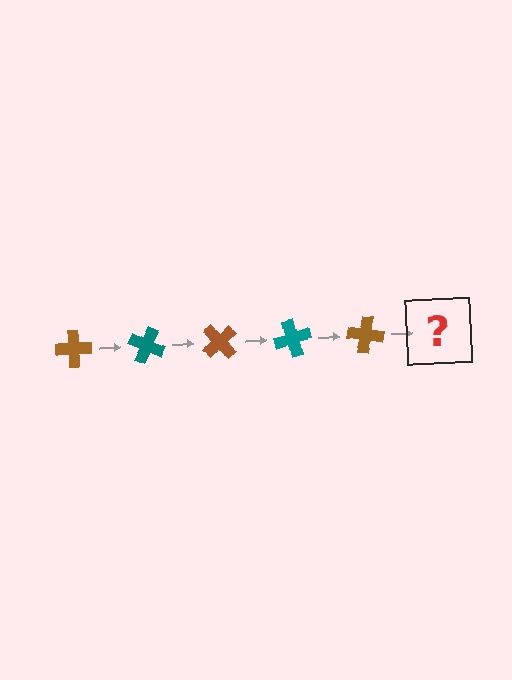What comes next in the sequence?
The next element should be a teal cross, rotated 125 degrees from the start.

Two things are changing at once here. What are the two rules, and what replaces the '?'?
The two rules are that it rotates 25 degrees each step and the color cycles through brown and teal. The '?' should be a teal cross, rotated 125 degrees from the start.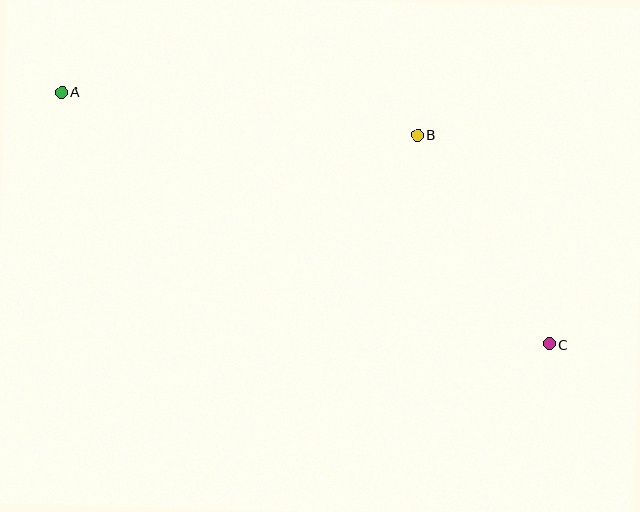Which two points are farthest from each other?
Points A and C are farthest from each other.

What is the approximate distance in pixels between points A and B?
The distance between A and B is approximately 358 pixels.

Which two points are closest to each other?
Points B and C are closest to each other.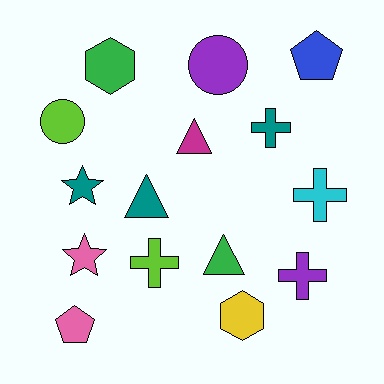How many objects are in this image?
There are 15 objects.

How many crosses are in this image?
There are 4 crosses.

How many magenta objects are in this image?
There is 1 magenta object.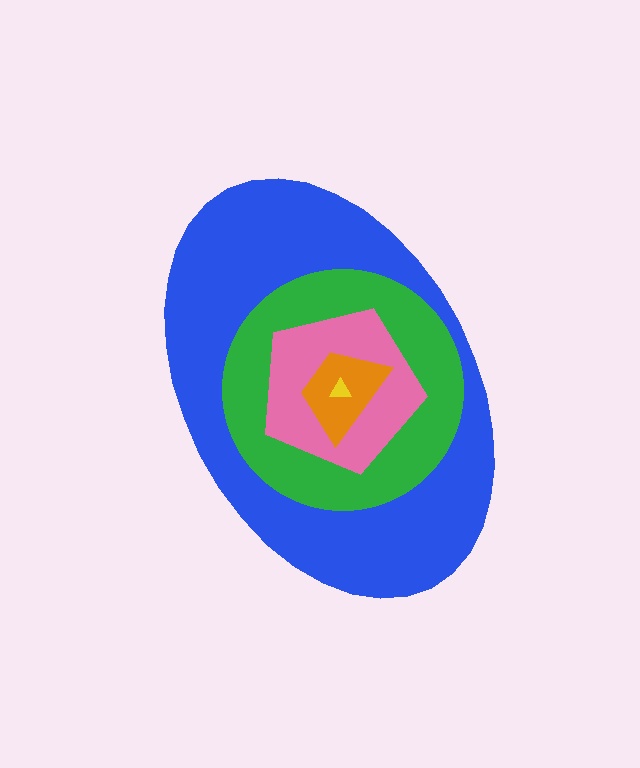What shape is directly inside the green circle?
The pink pentagon.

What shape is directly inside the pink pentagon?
The orange trapezoid.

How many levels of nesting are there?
5.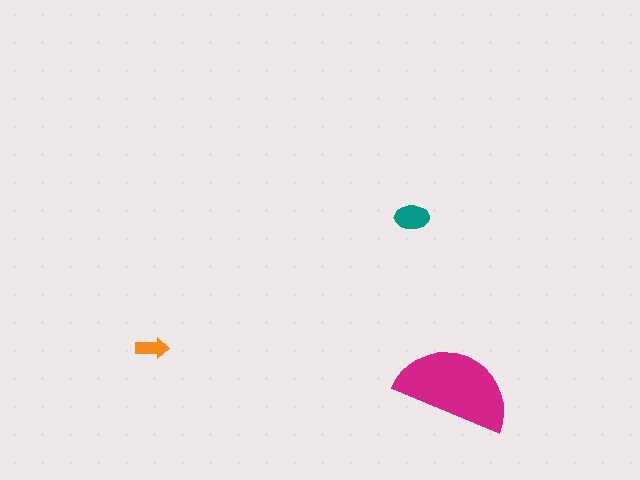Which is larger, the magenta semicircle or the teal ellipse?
The magenta semicircle.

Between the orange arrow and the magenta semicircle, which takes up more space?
The magenta semicircle.